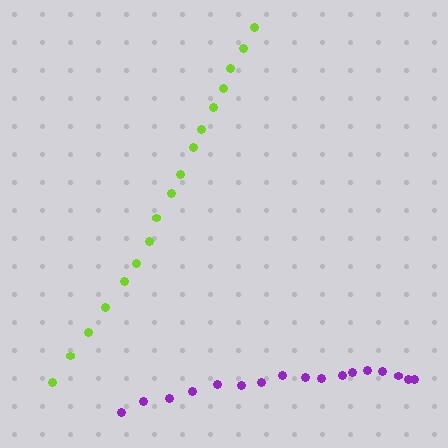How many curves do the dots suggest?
There are 2 distinct paths.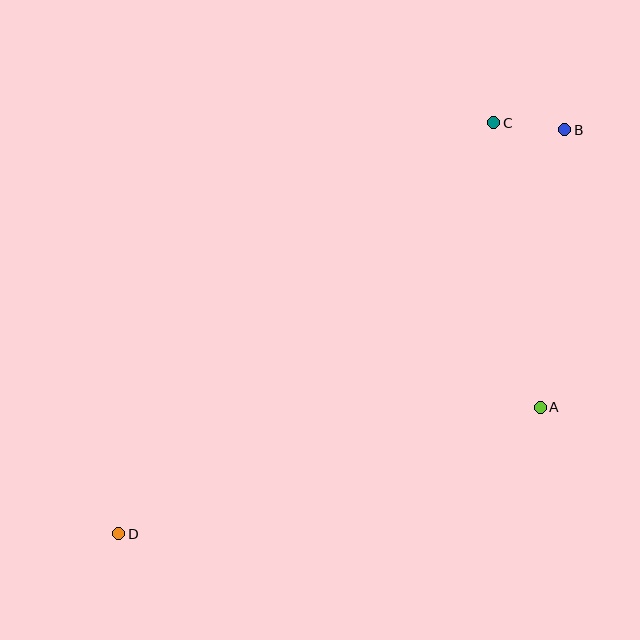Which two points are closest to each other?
Points B and C are closest to each other.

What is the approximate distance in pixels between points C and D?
The distance between C and D is approximately 556 pixels.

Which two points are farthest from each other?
Points B and D are farthest from each other.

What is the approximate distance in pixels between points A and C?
The distance between A and C is approximately 288 pixels.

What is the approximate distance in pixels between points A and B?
The distance between A and B is approximately 278 pixels.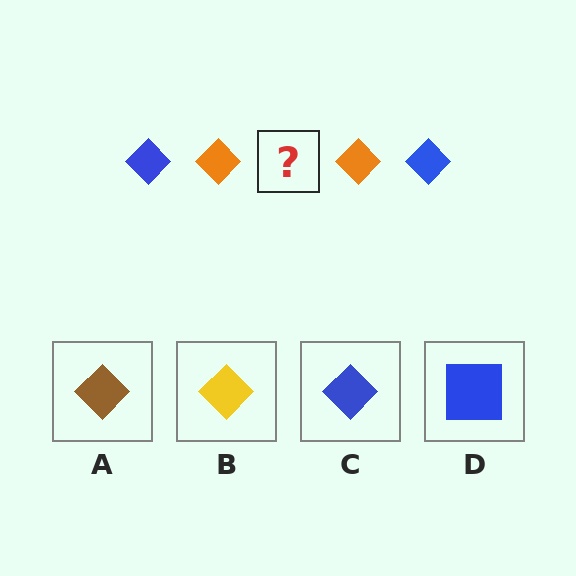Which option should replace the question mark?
Option C.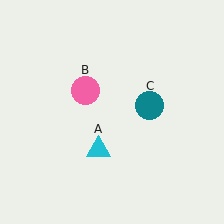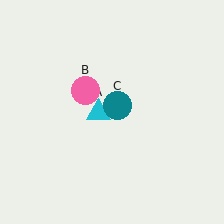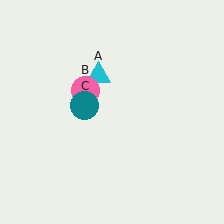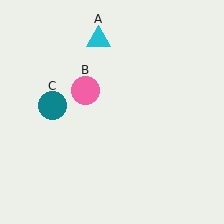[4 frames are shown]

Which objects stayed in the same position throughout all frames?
Pink circle (object B) remained stationary.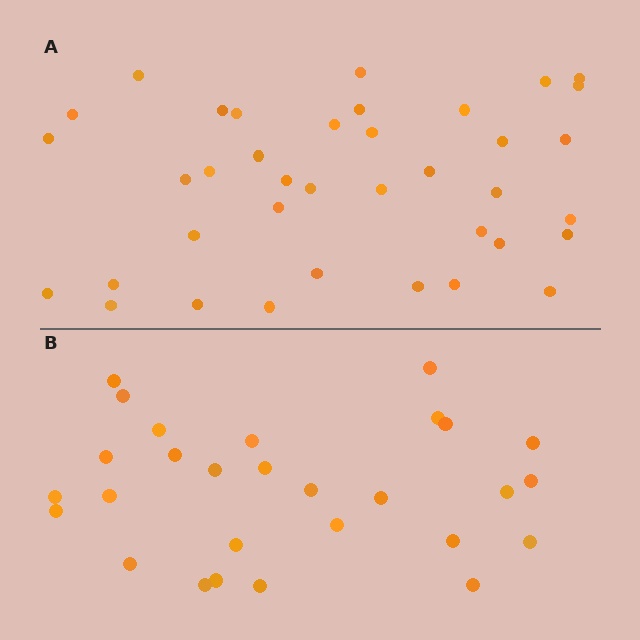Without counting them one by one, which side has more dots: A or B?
Region A (the top region) has more dots.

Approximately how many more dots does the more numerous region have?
Region A has roughly 10 or so more dots than region B.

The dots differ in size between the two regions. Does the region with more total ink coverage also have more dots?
No. Region B has more total ink coverage because its dots are larger, but region A actually contains more individual dots. Total area can be misleading — the number of items is what matters here.